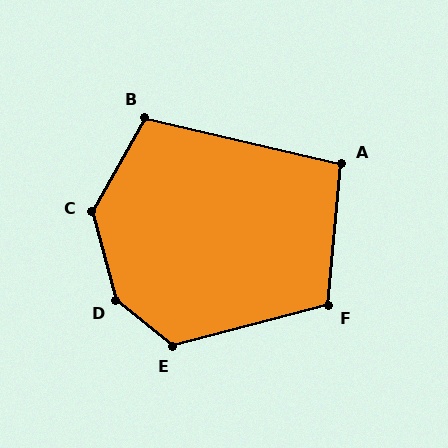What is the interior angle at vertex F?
Approximately 110 degrees (obtuse).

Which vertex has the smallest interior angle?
A, at approximately 98 degrees.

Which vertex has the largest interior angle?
D, at approximately 144 degrees.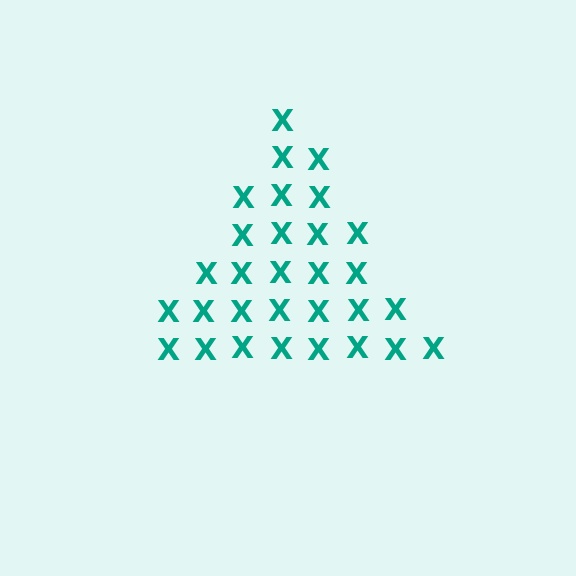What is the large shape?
The large shape is a triangle.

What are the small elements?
The small elements are letter X's.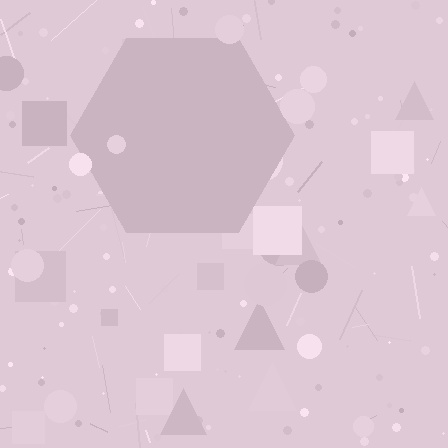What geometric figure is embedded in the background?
A hexagon is embedded in the background.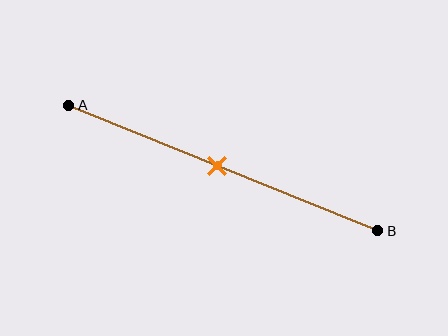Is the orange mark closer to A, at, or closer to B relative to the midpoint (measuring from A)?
The orange mark is approximately at the midpoint of segment AB.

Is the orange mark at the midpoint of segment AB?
Yes, the mark is approximately at the midpoint.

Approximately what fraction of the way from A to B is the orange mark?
The orange mark is approximately 50% of the way from A to B.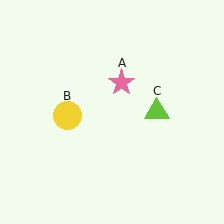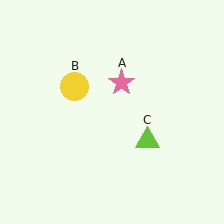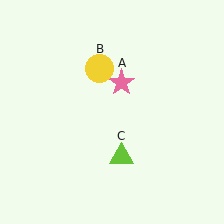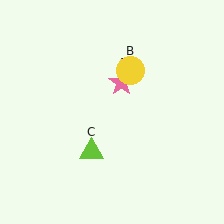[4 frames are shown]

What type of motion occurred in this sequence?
The yellow circle (object B), lime triangle (object C) rotated clockwise around the center of the scene.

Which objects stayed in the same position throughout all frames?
Pink star (object A) remained stationary.